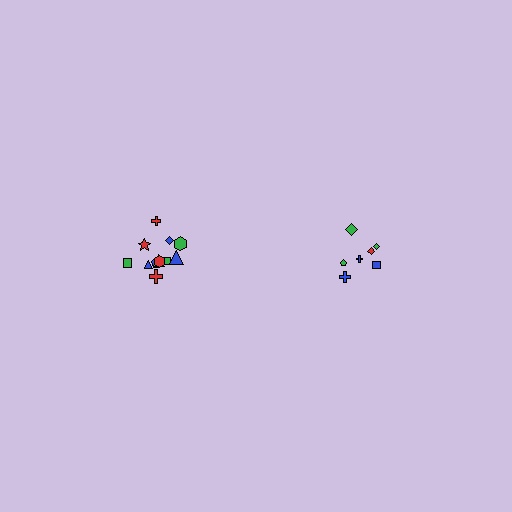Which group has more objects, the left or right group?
The left group.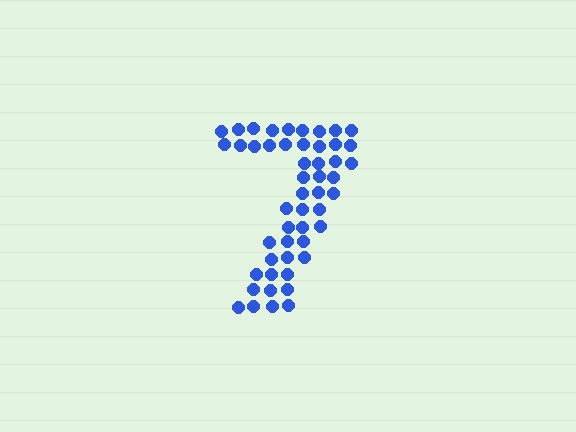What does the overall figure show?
The overall figure shows the digit 7.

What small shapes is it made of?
It is made of small circles.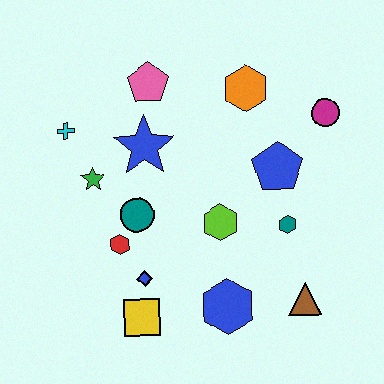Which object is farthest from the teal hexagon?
The cyan cross is farthest from the teal hexagon.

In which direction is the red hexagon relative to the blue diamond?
The red hexagon is above the blue diamond.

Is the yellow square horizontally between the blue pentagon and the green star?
Yes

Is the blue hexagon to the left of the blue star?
No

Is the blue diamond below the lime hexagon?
Yes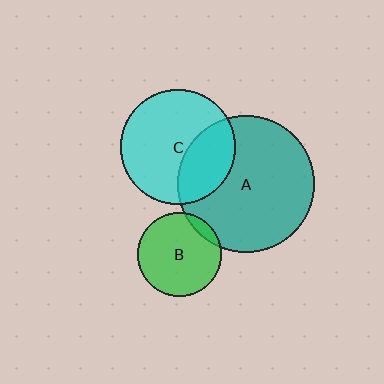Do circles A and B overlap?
Yes.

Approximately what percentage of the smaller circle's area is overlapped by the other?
Approximately 10%.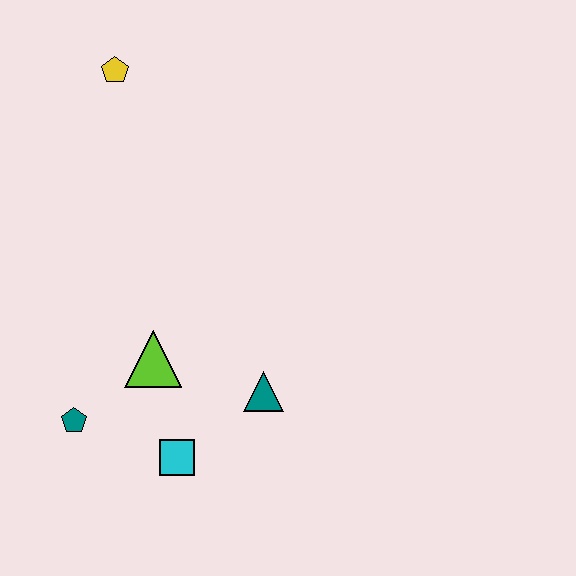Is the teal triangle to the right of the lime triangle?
Yes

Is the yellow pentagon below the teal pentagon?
No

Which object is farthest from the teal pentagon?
The yellow pentagon is farthest from the teal pentagon.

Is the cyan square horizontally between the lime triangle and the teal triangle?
Yes